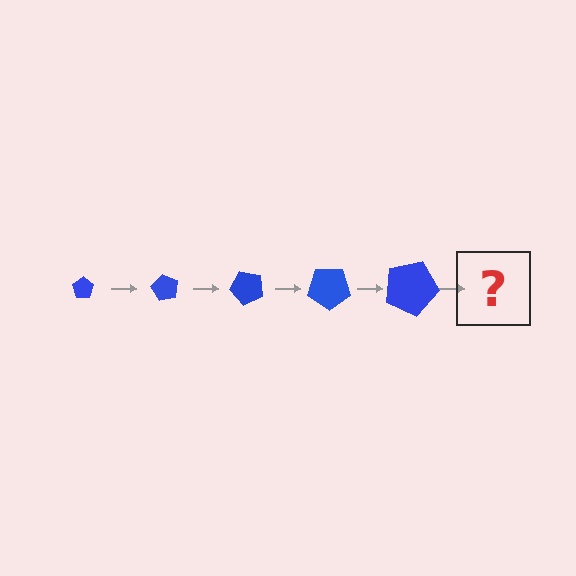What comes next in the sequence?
The next element should be a pentagon, larger than the previous one and rotated 300 degrees from the start.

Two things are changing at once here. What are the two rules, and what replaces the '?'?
The two rules are that the pentagon grows larger each step and it rotates 60 degrees each step. The '?' should be a pentagon, larger than the previous one and rotated 300 degrees from the start.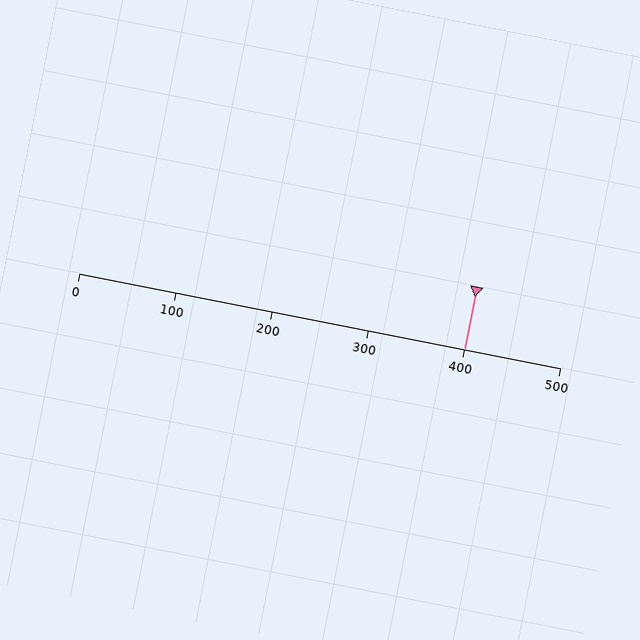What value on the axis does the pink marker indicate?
The marker indicates approximately 400.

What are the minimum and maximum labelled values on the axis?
The axis runs from 0 to 500.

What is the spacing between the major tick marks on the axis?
The major ticks are spaced 100 apart.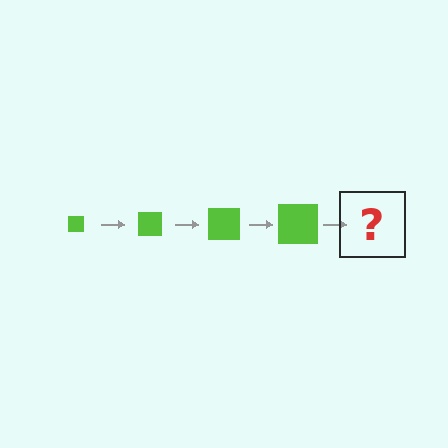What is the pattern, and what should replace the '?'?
The pattern is that the square gets progressively larger each step. The '?' should be a lime square, larger than the previous one.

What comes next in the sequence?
The next element should be a lime square, larger than the previous one.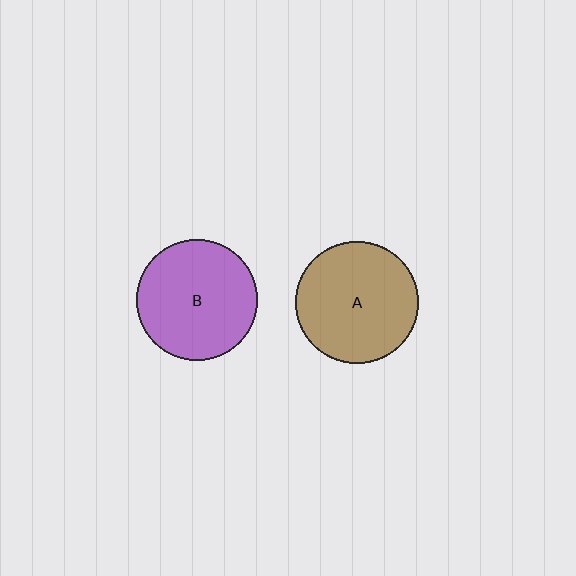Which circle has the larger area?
Circle A (brown).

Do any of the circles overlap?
No, none of the circles overlap.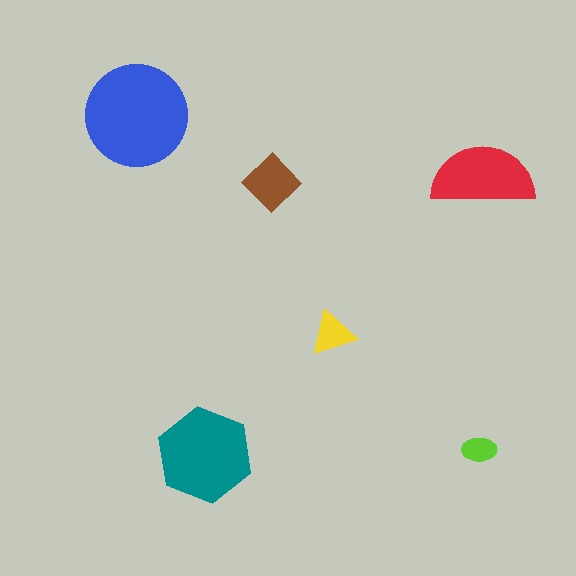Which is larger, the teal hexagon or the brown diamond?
The teal hexagon.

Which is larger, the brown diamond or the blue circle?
The blue circle.